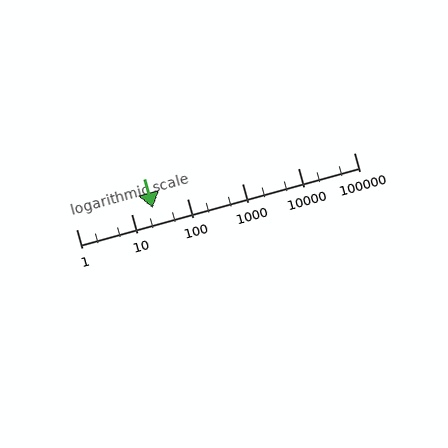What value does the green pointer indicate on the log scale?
The pointer indicates approximately 24.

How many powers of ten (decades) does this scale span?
The scale spans 5 decades, from 1 to 100000.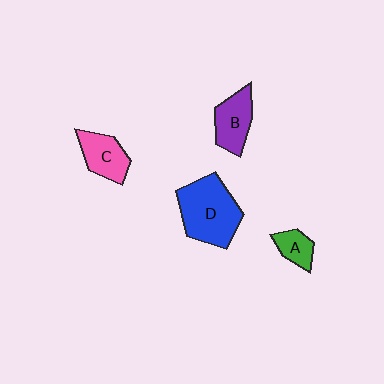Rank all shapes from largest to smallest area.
From largest to smallest: D (blue), B (purple), C (pink), A (green).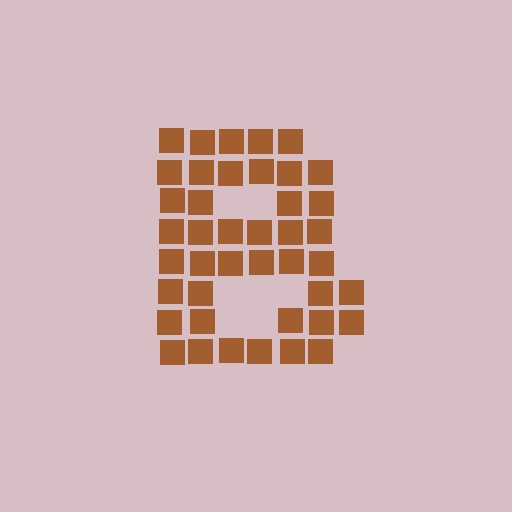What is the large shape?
The large shape is the letter B.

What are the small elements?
The small elements are squares.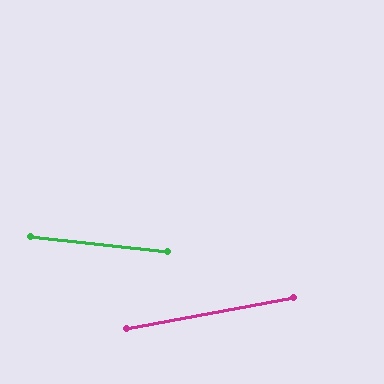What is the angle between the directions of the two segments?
Approximately 17 degrees.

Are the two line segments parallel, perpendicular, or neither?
Neither parallel nor perpendicular — they differ by about 17°.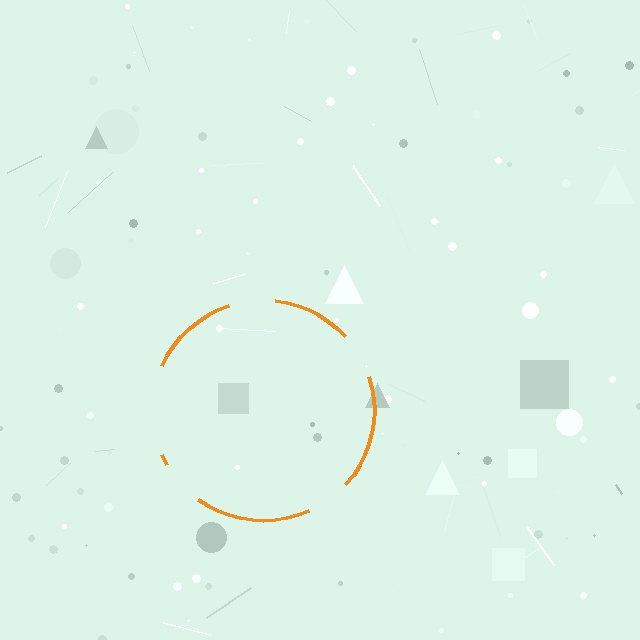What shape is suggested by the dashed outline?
The dashed outline suggests a circle.